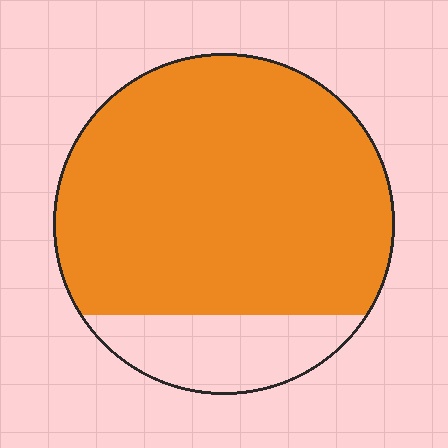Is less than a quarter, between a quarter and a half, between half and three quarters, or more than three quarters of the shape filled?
More than three quarters.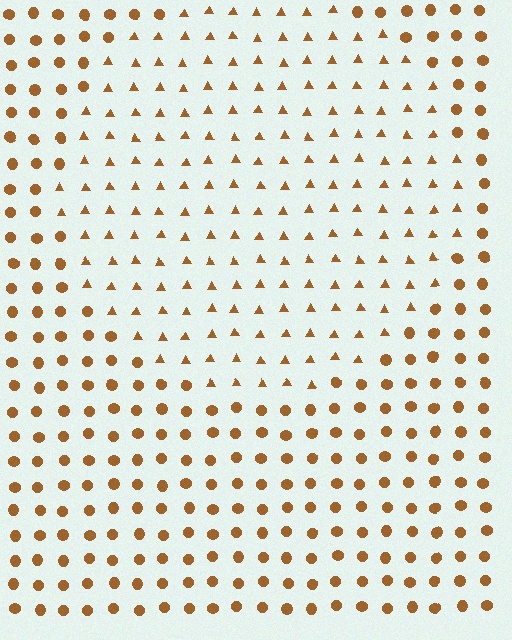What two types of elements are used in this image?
The image uses triangles inside the circle region and circles outside it.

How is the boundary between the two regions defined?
The boundary is defined by a change in element shape: triangles inside vs. circles outside. All elements share the same color and spacing.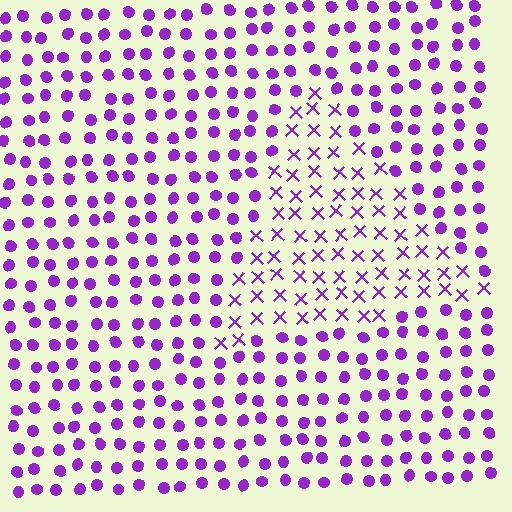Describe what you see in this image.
The image is filled with small purple elements arranged in a uniform grid. A triangle-shaped region contains X marks, while the surrounding area contains circles. The boundary is defined purely by the change in element shape.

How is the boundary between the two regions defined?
The boundary is defined by a change in element shape: X marks inside vs. circles outside. All elements share the same color and spacing.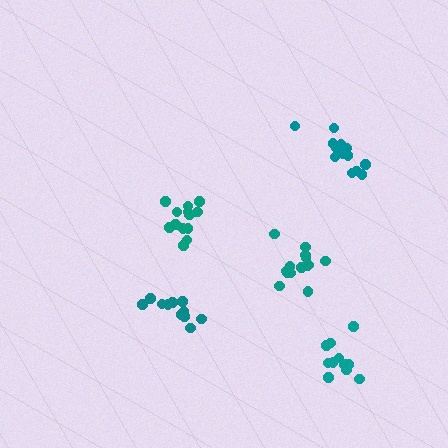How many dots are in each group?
Group 1: 13 dots, Group 2: 11 dots, Group 3: 13 dots, Group 4: 11 dots, Group 5: 14 dots (62 total).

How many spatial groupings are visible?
There are 5 spatial groupings.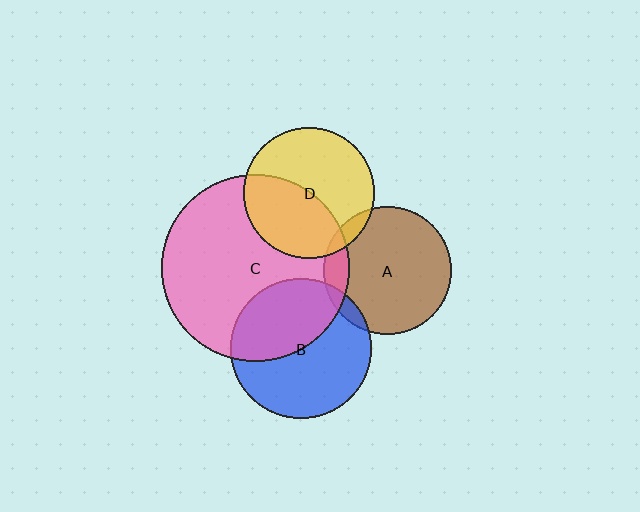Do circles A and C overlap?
Yes.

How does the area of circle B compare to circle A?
Approximately 1.2 times.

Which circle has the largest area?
Circle C (pink).